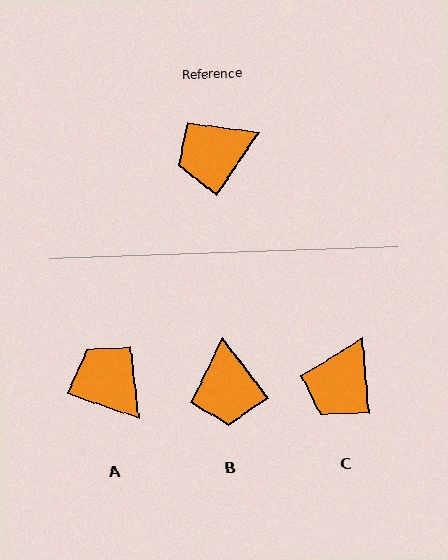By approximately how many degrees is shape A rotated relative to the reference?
Approximately 75 degrees clockwise.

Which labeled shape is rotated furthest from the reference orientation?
A, about 75 degrees away.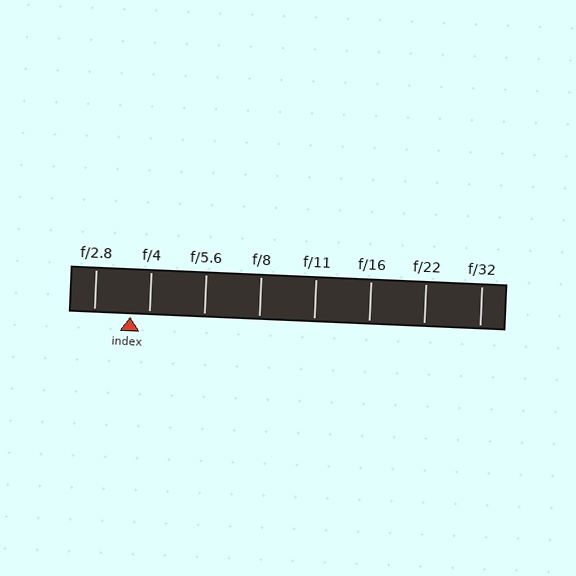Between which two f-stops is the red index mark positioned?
The index mark is between f/2.8 and f/4.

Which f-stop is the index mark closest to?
The index mark is closest to f/4.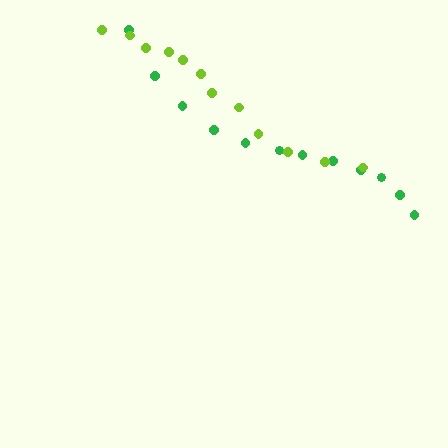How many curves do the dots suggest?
There are 2 distinct paths.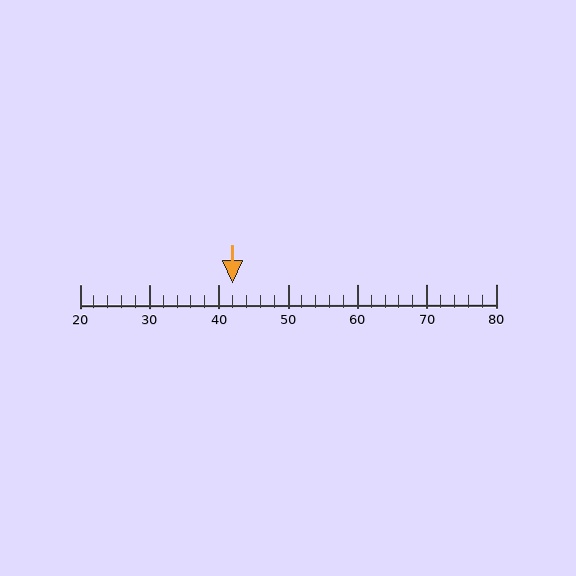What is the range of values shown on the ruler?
The ruler shows values from 20 to 80.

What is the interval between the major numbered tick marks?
The major tick marks are spaced 10 units apart.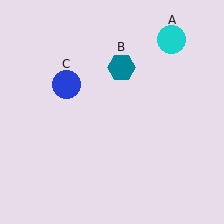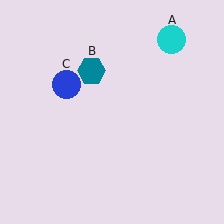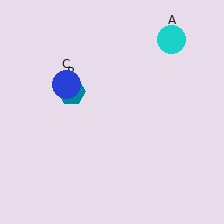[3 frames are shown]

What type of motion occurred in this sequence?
The teal hexagon (object B) rotated counterclockwise around the center of the scene.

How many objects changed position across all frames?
1 object changed position: teal hexagon (object B).